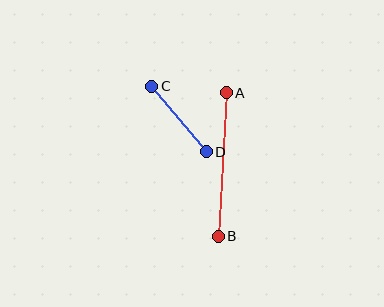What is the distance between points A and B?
The distance is approximately 144 pixels.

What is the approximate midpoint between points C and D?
The midpoint is at approximately (179, 119) pixels.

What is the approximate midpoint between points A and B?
The midpoint is at approximately (222, 165) pixels.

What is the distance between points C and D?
The distance is approximately 85 pixels.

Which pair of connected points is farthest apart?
Points A and B are farthest apart.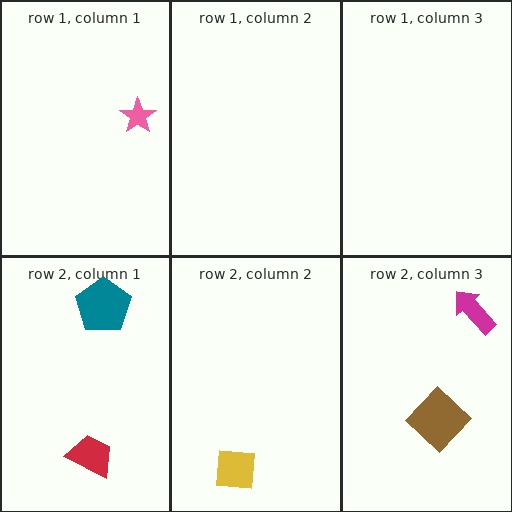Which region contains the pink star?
The row 1, column 1 region.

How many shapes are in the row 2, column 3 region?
2.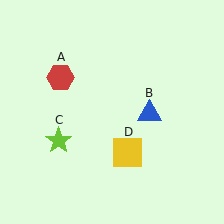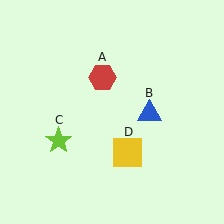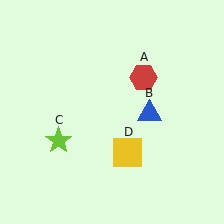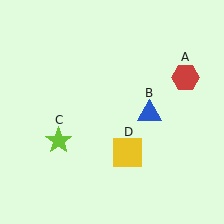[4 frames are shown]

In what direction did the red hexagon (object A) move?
The red hexagon (object A) moved right.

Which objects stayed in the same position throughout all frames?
Blue triangle (object B) and lime star (object C) and yellow square (object D) remained stationary.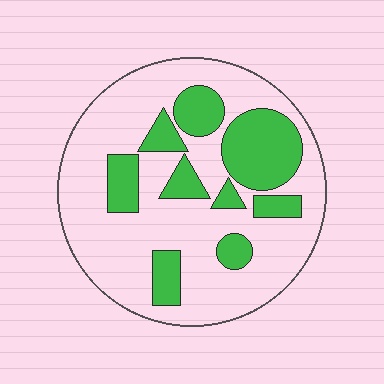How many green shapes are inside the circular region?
9.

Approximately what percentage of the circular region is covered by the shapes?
Approximately 30%.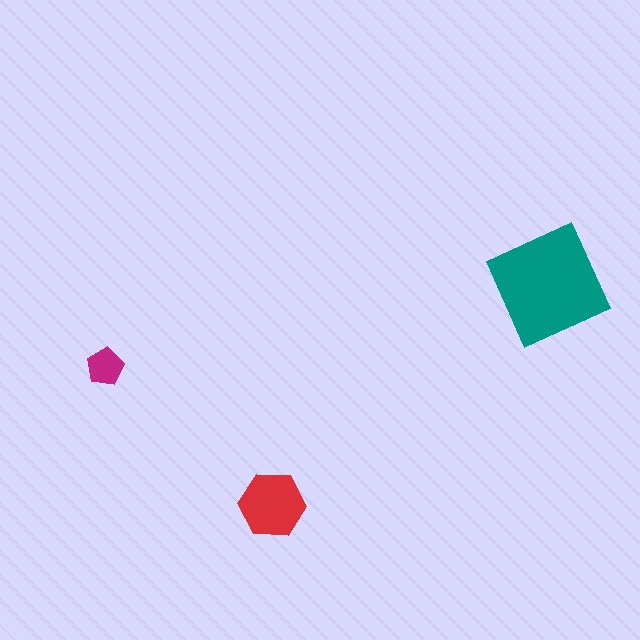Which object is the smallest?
The magenta pentagon.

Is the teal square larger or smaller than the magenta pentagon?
Larger.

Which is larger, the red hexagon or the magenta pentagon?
The red hexagon.